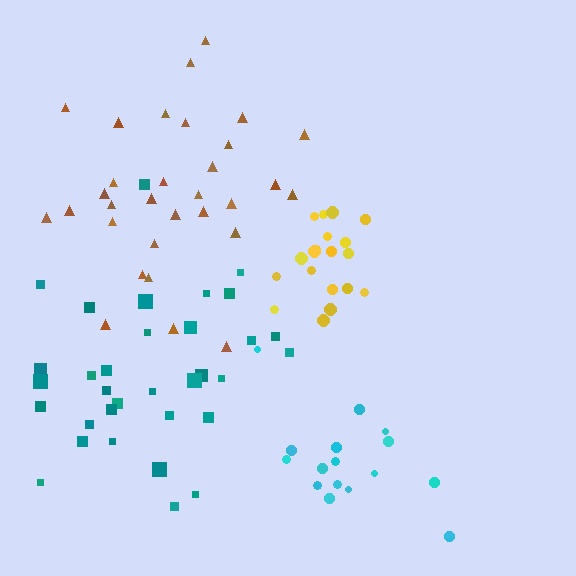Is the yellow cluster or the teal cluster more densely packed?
Yellow.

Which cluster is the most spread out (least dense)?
Brown.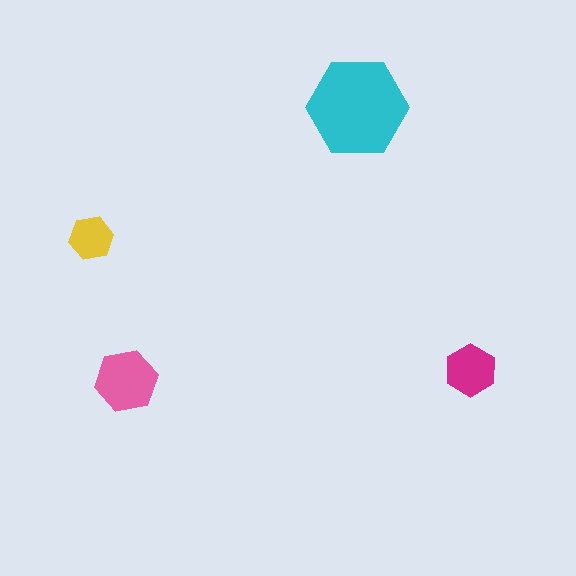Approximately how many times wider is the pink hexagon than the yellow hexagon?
About 1.5 times wider.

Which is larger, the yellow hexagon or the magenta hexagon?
The magenta one.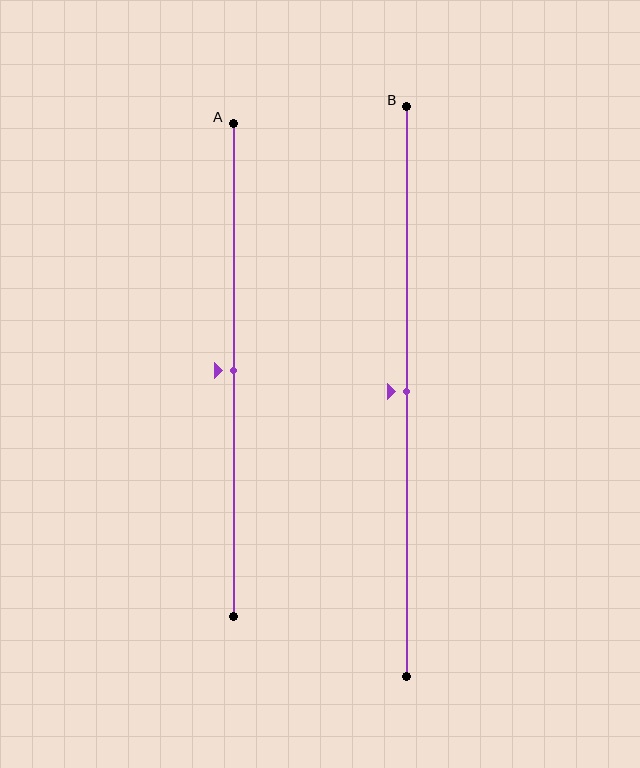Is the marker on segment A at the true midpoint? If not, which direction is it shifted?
Yes, the marker on segment A is at the true midpoint.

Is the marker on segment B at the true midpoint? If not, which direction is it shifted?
Yes, the marker on segment B is at the true midpoint.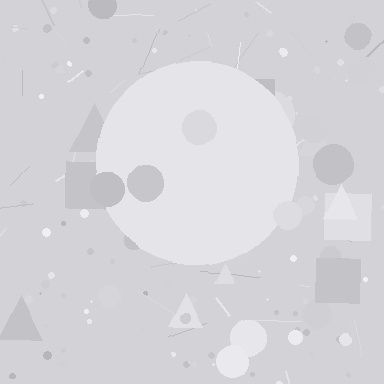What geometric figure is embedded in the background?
A circle is embedded in the background.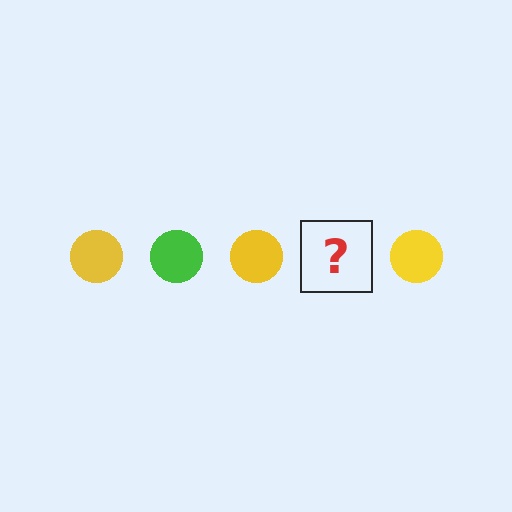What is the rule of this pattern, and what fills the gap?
The rule is that the pattern cycles through yellow, green circles. The gap should be filled with a green circle.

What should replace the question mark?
The question mark should be replaced with a green circle.